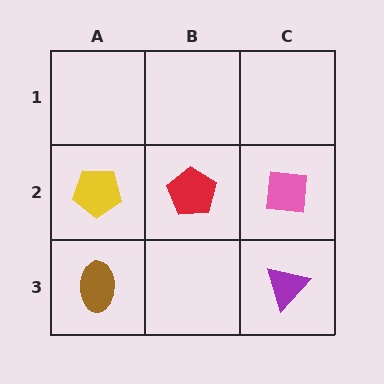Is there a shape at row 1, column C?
No, that cell is empty.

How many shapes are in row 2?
3 shapes.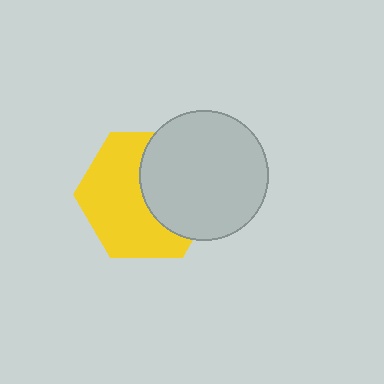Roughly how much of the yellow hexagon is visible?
About half of it is visible (roughly 58%).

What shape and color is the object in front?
The object in front is a light gray circle.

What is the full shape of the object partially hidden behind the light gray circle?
The partially hidden object is a yellow hexagon.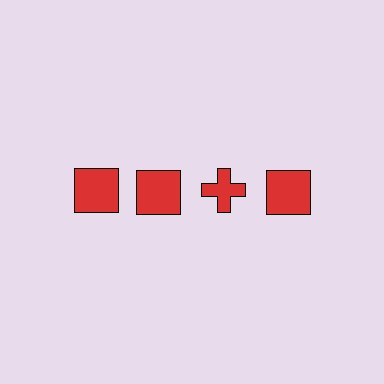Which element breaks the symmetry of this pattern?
The red cross in the top row, center column breaks the symmetry. All other shapes are red squares.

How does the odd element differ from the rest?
It has a different shape: cross instead of square.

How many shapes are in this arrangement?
There are 4 shapes arranged in a grid pattern.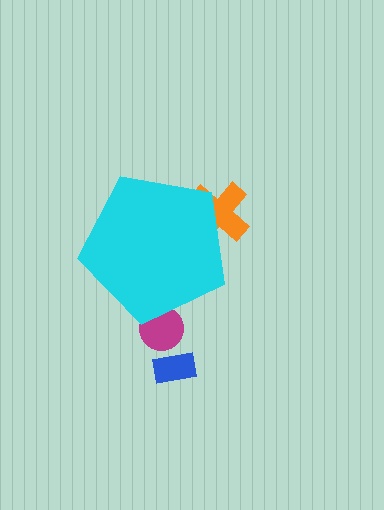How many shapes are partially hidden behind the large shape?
2 shapes are partially hidden.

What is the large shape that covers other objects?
A cyan pentagon.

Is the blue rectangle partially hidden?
No, the blue rectangle is fully visible.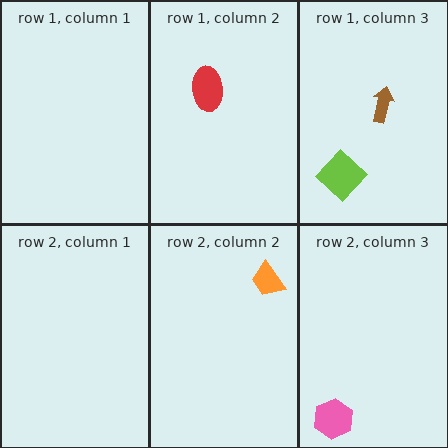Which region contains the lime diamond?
The row 1, column 3 region.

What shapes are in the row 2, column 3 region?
The pink hexagon.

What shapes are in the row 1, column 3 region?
The lime diamond, the brown arrow.